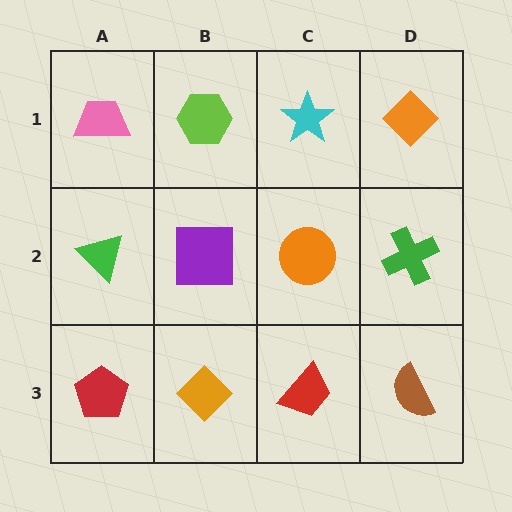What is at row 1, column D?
An orange diamond.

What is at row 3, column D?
A brown semicircle.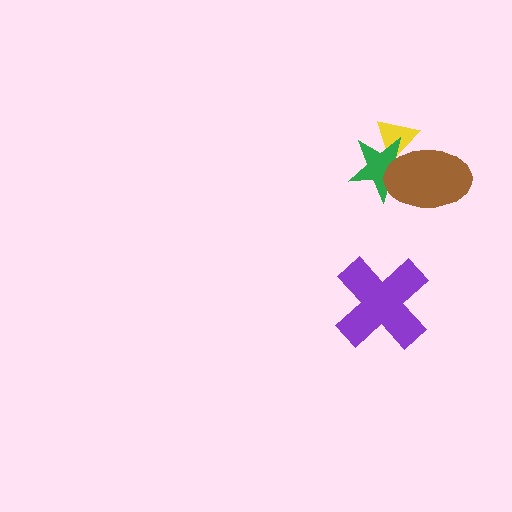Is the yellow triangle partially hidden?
Yes, it is partially covered by another shape.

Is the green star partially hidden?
Yes, it is partially covered by another shape.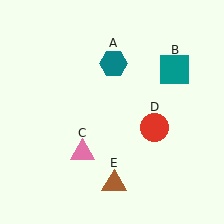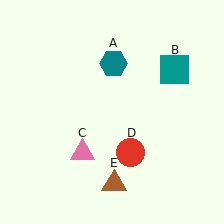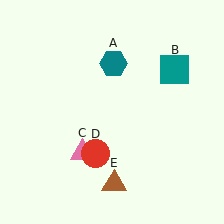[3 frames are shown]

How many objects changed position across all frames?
1 object changed position: red circle (object D).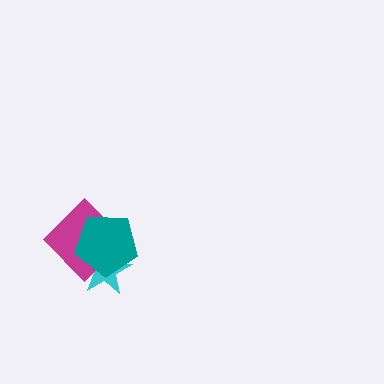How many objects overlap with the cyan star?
2 objects overlap with the cyan star.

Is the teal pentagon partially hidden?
No, no other shape covers it.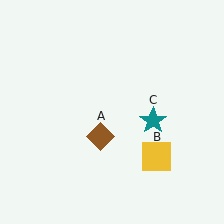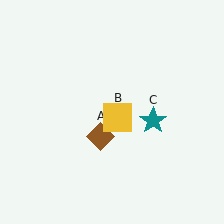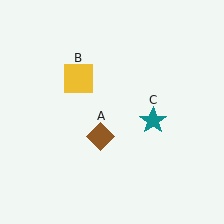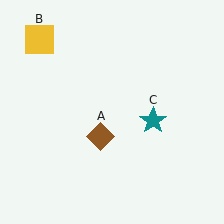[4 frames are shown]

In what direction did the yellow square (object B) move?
The yellow square (object B) moved up and to the left.